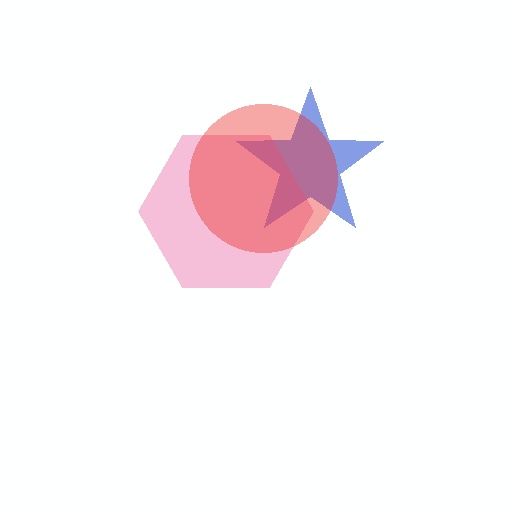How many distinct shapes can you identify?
There are 3 distinct shapes: a blue star, a pink hexagon, a red circle.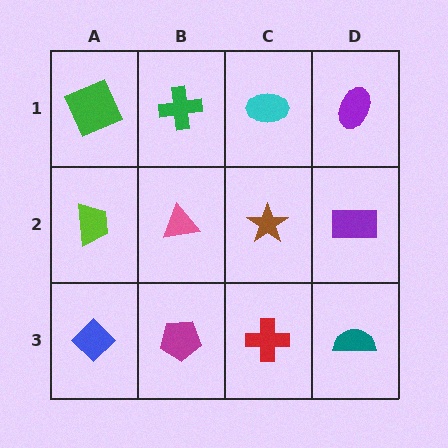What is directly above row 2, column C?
A cyan ellipse.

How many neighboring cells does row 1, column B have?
3.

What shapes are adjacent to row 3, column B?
A pink triangle (row 2, column B), a blue diamond (row 3, column A), a red cross (row 3, column C).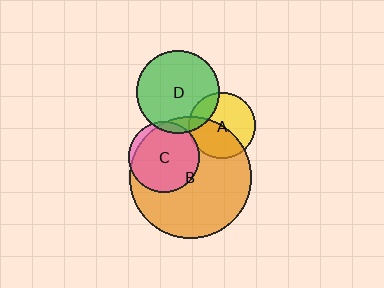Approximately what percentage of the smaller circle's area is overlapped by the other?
Approximately 5%.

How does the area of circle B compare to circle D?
Approximately 2.2 times.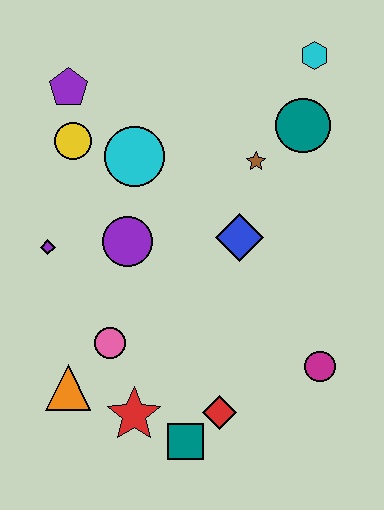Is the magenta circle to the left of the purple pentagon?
No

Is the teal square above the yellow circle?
No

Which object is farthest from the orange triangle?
The cyan hexagon is farthest from the orange triangle.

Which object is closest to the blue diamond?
The brown star is closest to the blue diamond.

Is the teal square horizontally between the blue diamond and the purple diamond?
Yes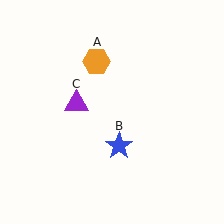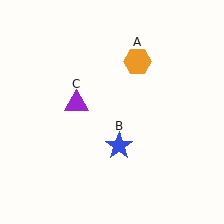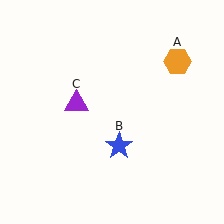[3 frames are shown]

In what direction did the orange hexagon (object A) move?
The orange hexagon (object A) moved right.